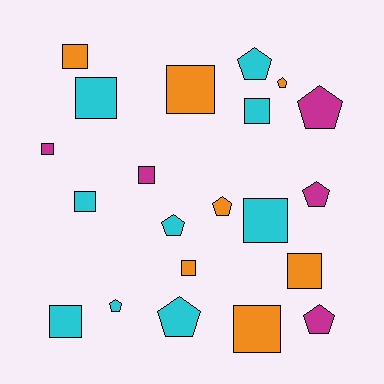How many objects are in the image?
There are 21 objects.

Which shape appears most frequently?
Square, with 12 objects.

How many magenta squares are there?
There are 2 magenta squares.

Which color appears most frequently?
Cyan, with 9 objects.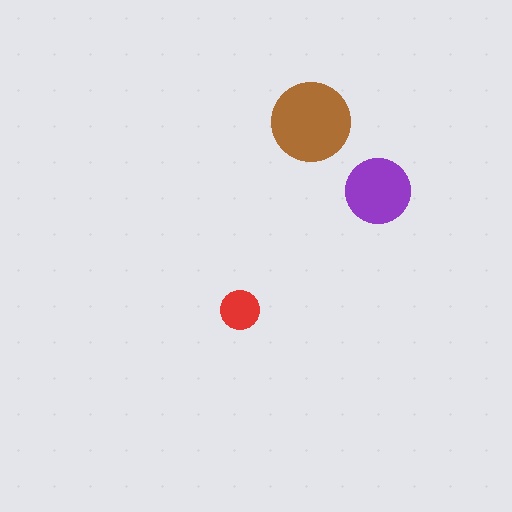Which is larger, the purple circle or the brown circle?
The brown one.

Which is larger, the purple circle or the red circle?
The purple one.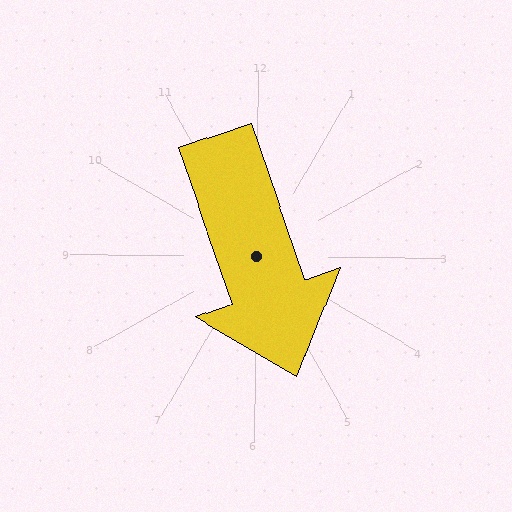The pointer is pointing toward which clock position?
Roughly 5 o'clock.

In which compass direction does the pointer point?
South.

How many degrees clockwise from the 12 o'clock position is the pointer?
Approximately 161 degrees.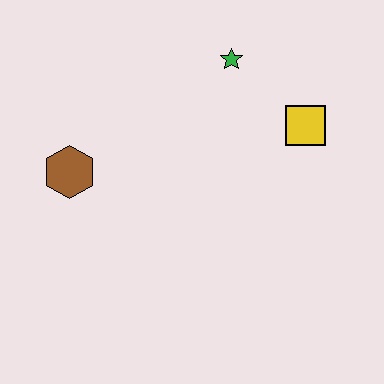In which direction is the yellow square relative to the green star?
The yellow square is to the right of the green star.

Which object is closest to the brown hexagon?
The green star is closest to the brown hexagon.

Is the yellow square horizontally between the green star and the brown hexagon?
No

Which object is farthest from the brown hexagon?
The yellow square is farthest from the brown hexagon.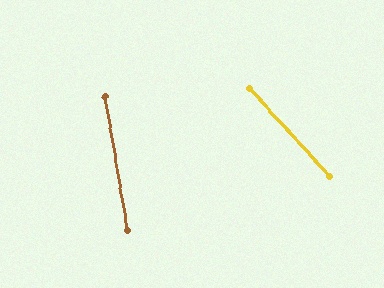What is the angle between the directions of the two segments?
Approximately 33 degrees.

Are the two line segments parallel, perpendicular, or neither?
Neither parallel nor perpendicular — they differ by about 33°.